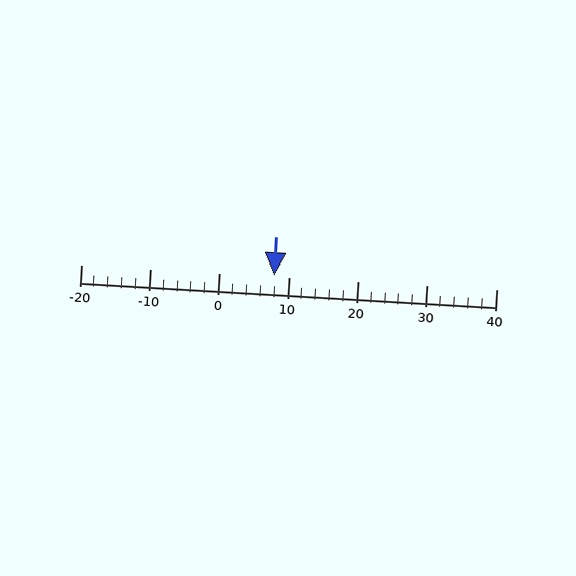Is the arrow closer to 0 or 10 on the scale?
The arrow is closer to 10.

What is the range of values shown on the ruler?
The ruler shows values from -20 to 40.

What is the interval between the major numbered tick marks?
The major tick marks are spaced 10 units apart.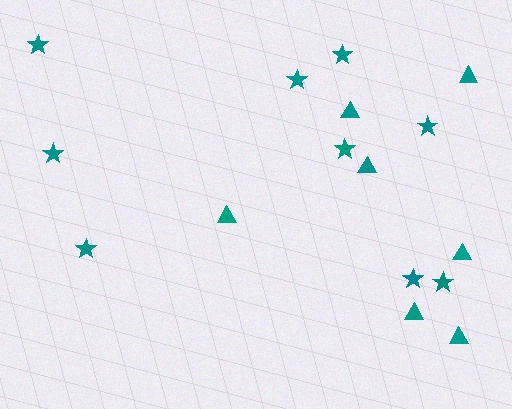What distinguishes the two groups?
There are 2 groups: one group of triangles (7) and one group of stars (9).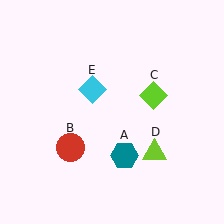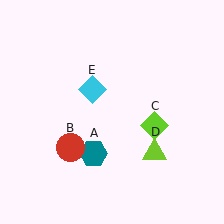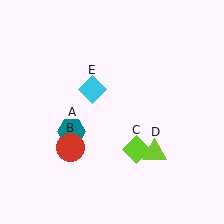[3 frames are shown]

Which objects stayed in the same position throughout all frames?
Red circle (object B) and lime triangle (object D) and cyan diamond (object E) remained stationary.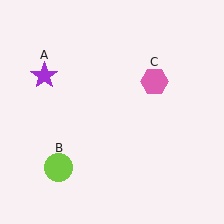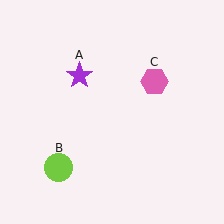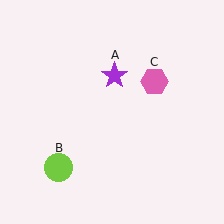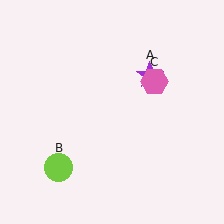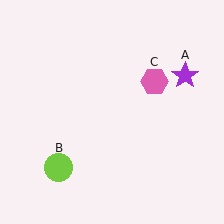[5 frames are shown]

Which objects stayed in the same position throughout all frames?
Lime circle (object B) and pink hexagon (object C) remained stationary.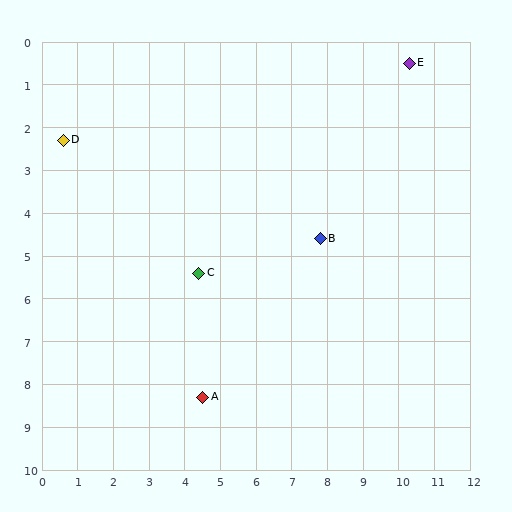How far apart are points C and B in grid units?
Points C and B are about 3.5 grid units apart.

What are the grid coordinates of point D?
Point D is at approximately (0.6, 2.3).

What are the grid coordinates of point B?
Point B is at approximately (7.8, 4.6).